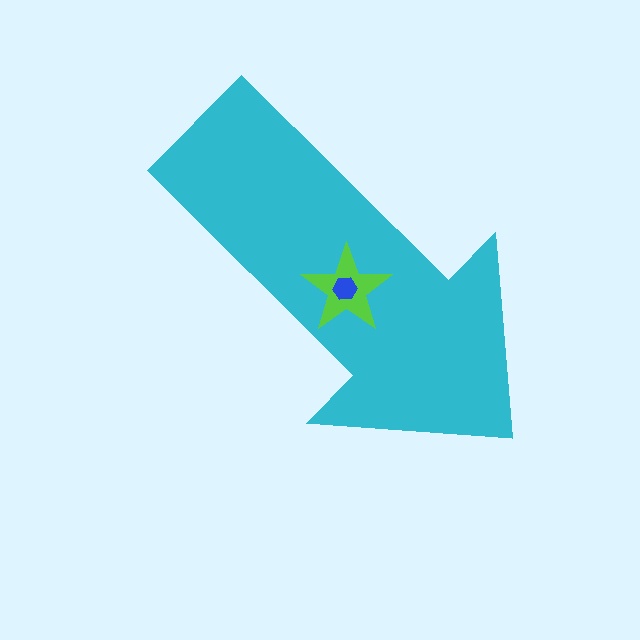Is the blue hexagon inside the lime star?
Yes.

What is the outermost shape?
The cyan arrow.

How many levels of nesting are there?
3.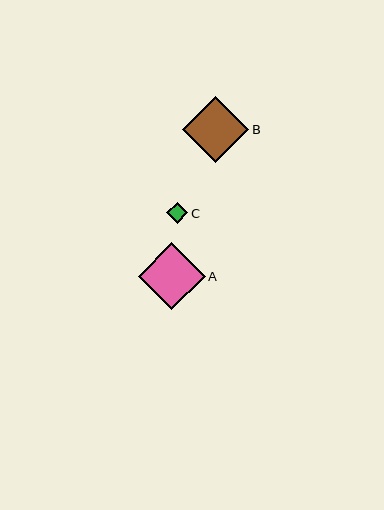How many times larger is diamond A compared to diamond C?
Diamond A is approximately 3.2 times the size of diamond C.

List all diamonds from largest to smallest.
From largest to smallest: A, B, C.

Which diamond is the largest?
Diamond A is the largest with a size of approximately 67 pixels.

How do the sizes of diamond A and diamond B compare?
Diamond A and diamond B are approximately the same size.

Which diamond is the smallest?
Diamond C is the smallest with a size of approximately 21 pixels.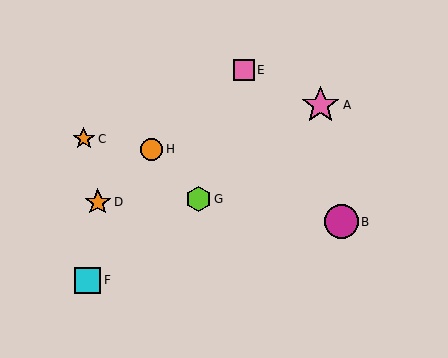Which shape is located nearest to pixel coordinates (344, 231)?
The magenta circle (labeled B) at (341, 222) is nearest to that location.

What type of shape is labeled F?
Shape F is a cyan square.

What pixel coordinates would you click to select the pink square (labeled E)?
Click at (244, 70) to select the pink square E.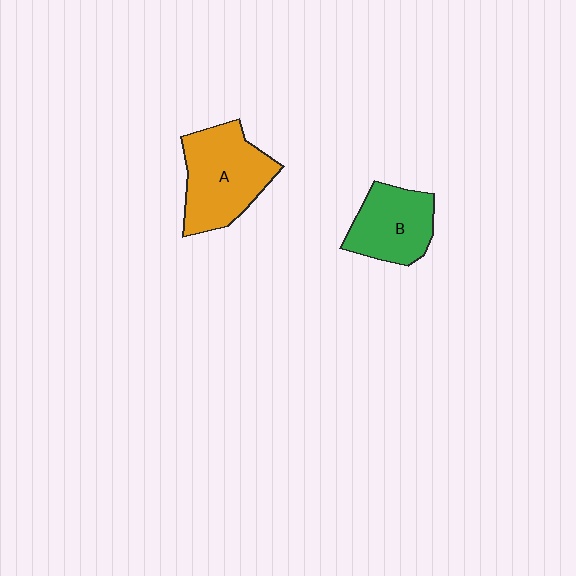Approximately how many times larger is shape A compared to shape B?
Approximately 1.3 times.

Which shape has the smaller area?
Shape B (green).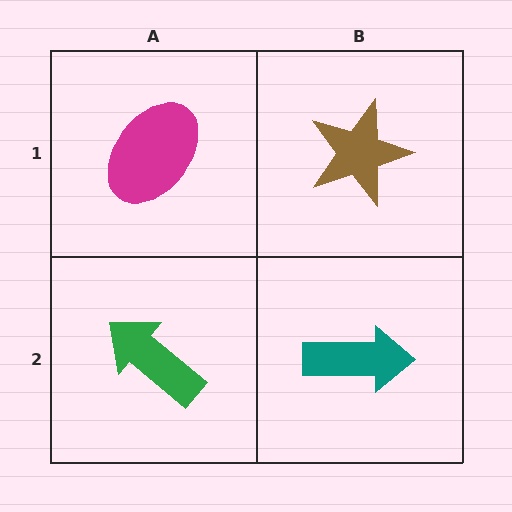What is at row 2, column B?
A teal arrow.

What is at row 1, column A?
A magenta ellipse.